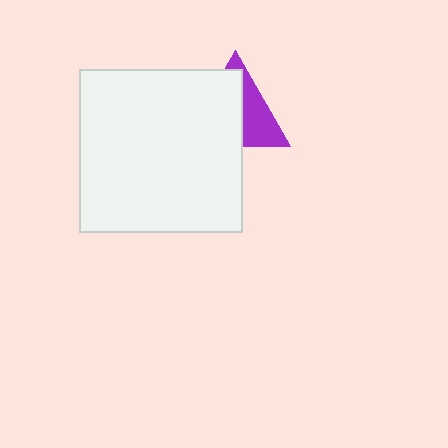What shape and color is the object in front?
The object in front is a white square.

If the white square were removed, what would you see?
You would see the complete purple triangle.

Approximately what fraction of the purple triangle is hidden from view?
Roughly 60% of the purple triangle is hidden behind the white square.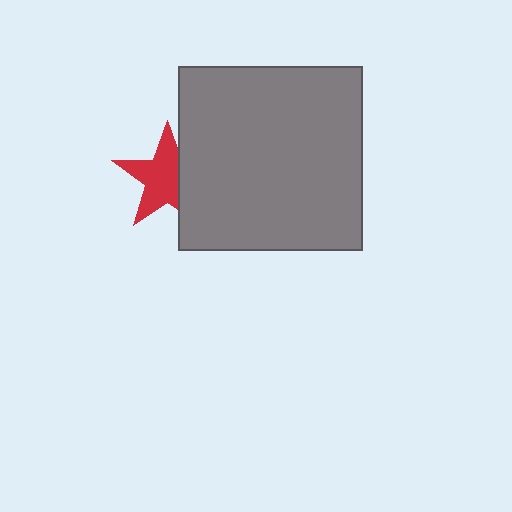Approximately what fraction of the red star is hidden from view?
Roughly 32% of the red star is hidden behind the gray square.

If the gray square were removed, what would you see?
You would see the complete red star.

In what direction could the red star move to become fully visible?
The red star could move left. That would shift it out from behind the gray square entirely.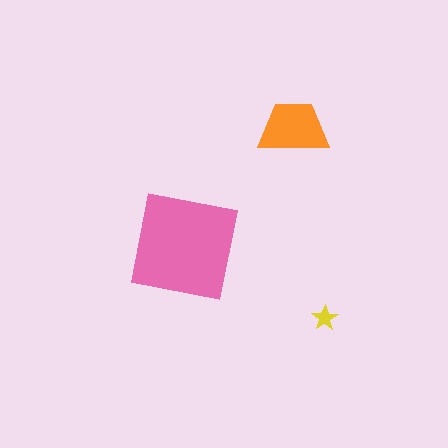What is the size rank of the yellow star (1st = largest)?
3rd.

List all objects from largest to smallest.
The pink square, the orange trapezoid, the yellow star.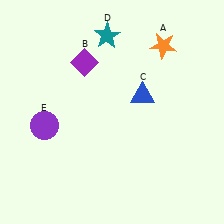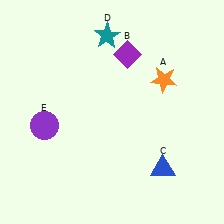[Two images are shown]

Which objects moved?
The objects that moved are: the orange star (A), the purple diamond (B), the blue triangle (C).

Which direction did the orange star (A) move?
The orange star (A) moved down.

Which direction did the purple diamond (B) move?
The purple diamond (B) moved right.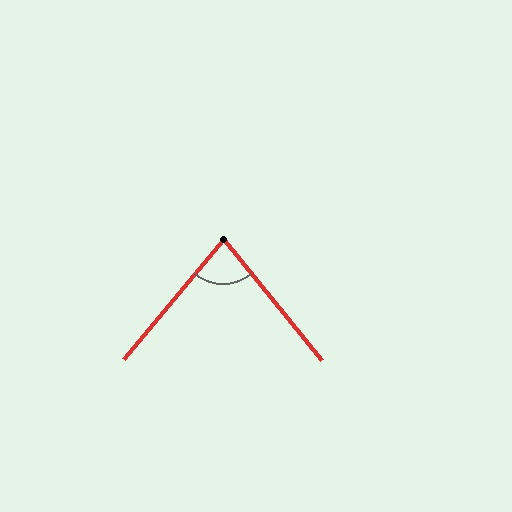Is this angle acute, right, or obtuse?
It is acute.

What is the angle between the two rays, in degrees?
Approximately 79 degrees.